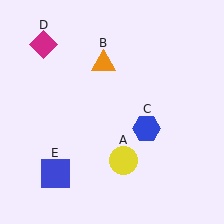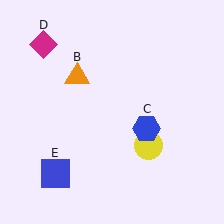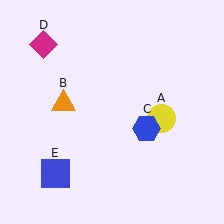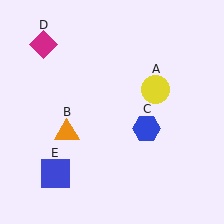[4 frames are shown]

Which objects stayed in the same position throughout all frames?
Blue hexagon (object C) and magenta diamond (object D) and blue square (object E) remained stationary.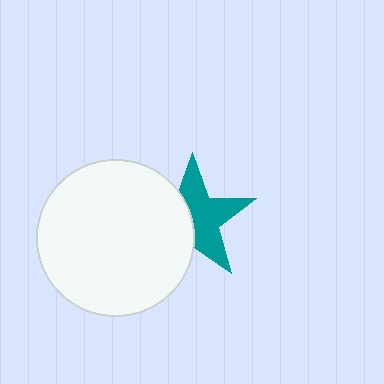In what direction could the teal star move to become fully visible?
The teal star could move right. That would shift it out from behind the white circle entirely.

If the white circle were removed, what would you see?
You would see the complete teal star.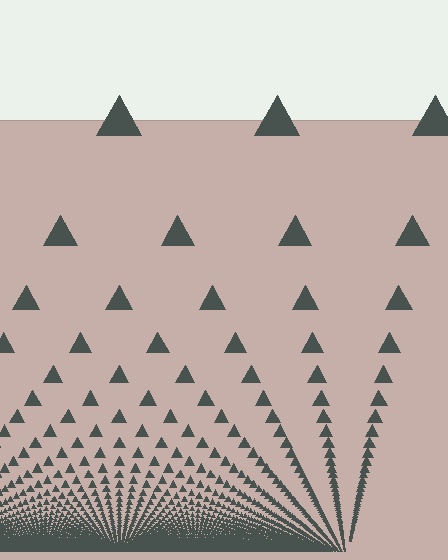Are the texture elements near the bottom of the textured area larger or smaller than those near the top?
Smaller. The gradient is inverted — elements near the bottom are smaller and denser.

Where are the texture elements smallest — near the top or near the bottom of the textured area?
Near the bottom.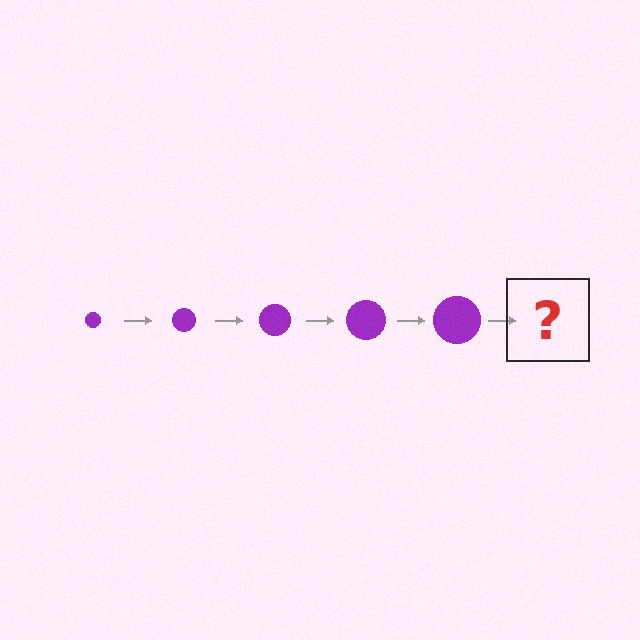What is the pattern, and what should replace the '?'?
The pattern is that the circle gets progressively larger each step. The '?' should be a purple circle, larger than the previous one.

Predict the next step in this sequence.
The next step is a purple circle, larger than the previous one.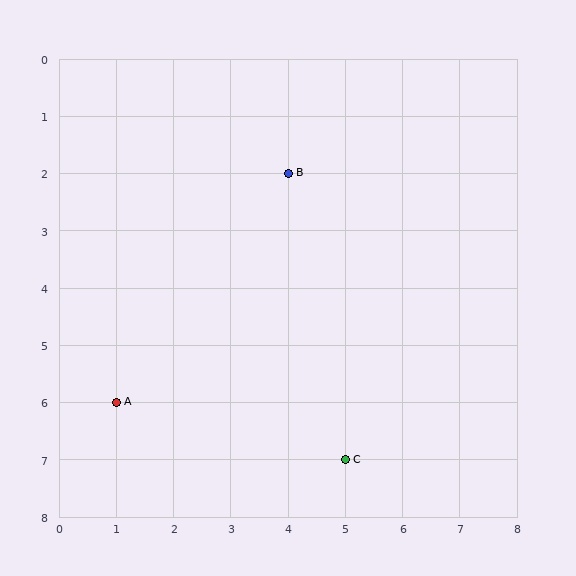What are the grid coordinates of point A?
Point A is at grid coordinates (1, 6).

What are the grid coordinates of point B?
Point B is at grid coordinates (4, 2).